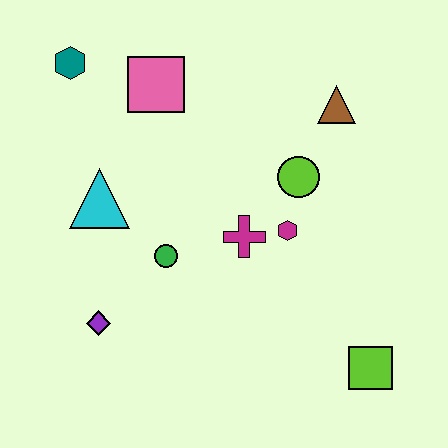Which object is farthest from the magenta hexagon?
The teal hexagon is farthest from the magenta hexagon.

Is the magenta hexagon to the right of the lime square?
No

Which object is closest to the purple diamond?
The green circle is closest to the purple diamond.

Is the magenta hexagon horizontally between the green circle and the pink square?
No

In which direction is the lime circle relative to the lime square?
The lime circle is above the lime square.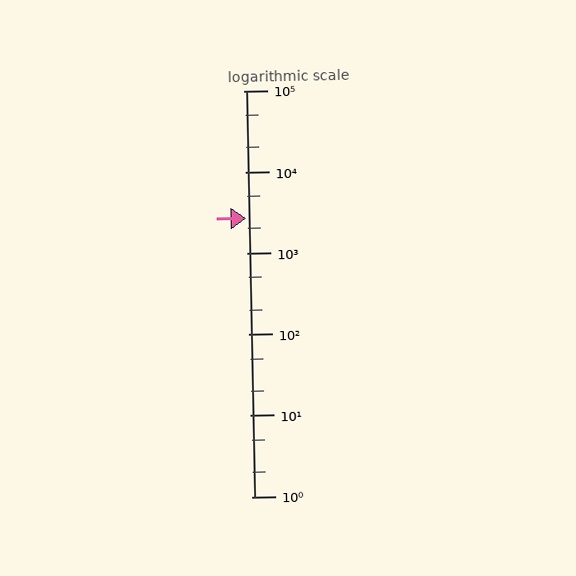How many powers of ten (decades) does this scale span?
The scale spans 5 decades, from 1 to 100000.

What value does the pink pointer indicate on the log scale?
The pointer indicates approximately 2700.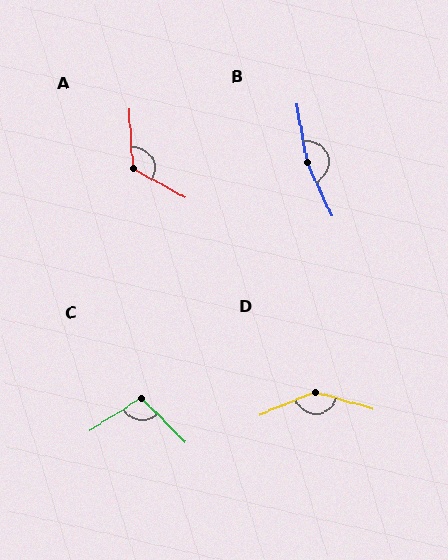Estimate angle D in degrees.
Approximately 142 degrees.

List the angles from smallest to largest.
C (103°), A (123°), D (142°), B (166°).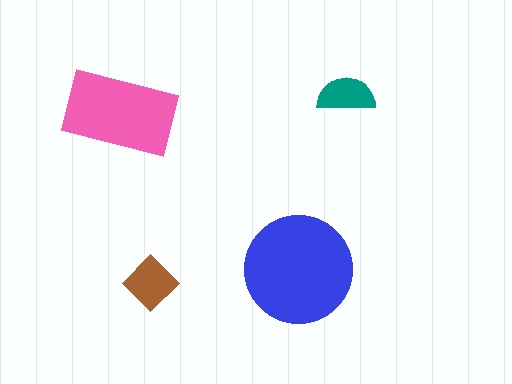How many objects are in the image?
There are 4 objects in the image.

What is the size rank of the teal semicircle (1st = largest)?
4th.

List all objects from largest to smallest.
The blue circle, the pink rectangle, the brown diamond, the teal semicircle.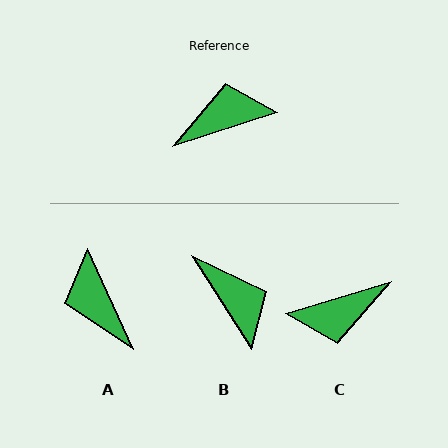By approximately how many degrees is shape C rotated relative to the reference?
Approximately 179 degrees counter-clockwise.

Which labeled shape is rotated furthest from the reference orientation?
C, about 179 degrees away.